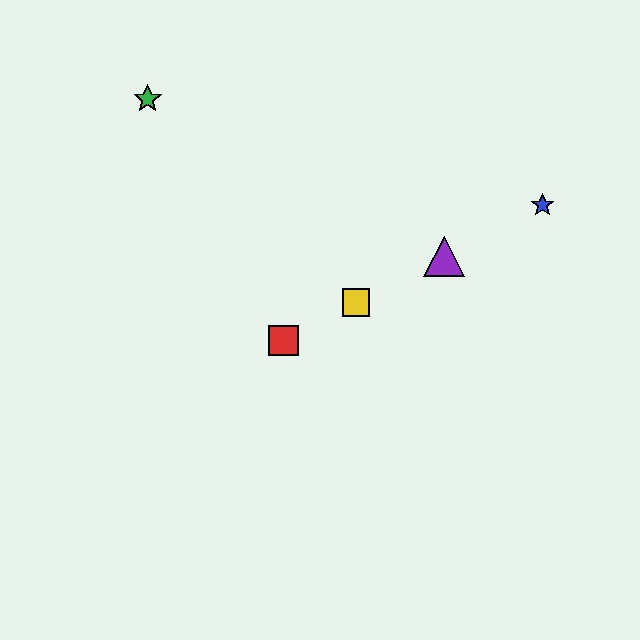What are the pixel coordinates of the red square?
The red square is at (284, 340).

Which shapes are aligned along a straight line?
The red square, the blue star, the yellow square, the purple triangle are aligned along a straight line.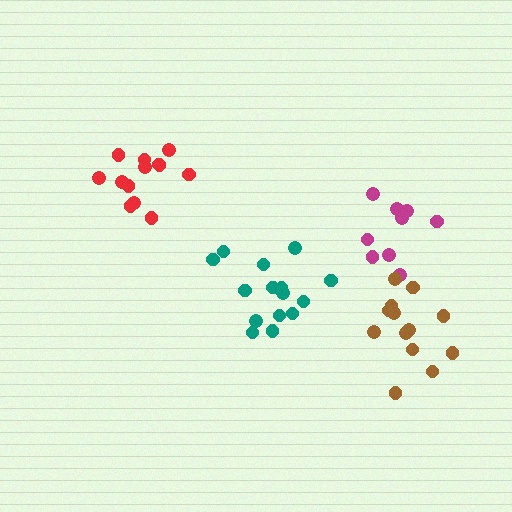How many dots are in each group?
Group 1: 9 dots, Group 2: 13 dots, Group 3: 13 dots, Group 4: 15 dots (50 total).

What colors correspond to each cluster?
The clusters are colored: magenta, brown, red, teal.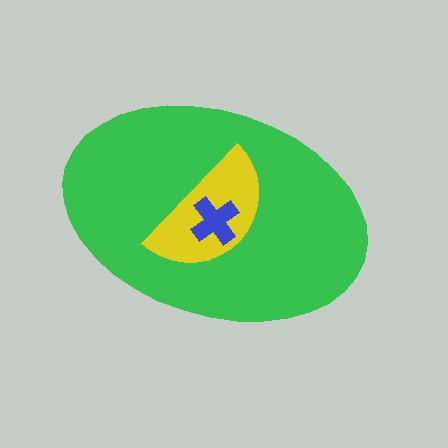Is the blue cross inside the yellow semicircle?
Yes.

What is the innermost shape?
The blue cross.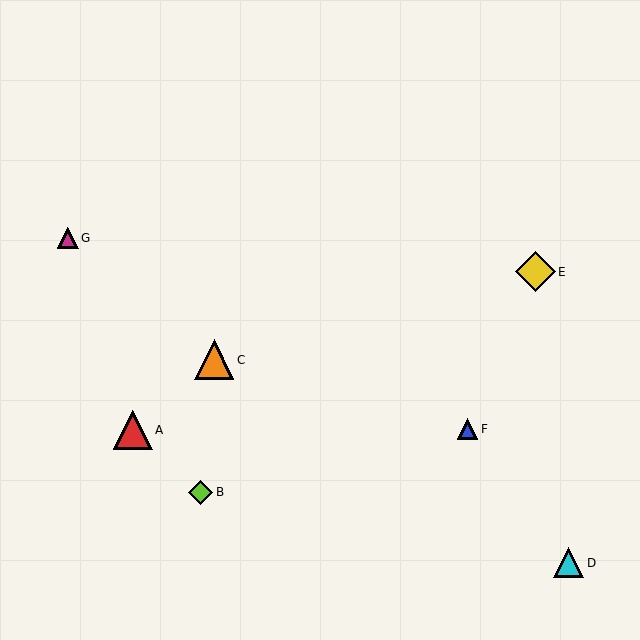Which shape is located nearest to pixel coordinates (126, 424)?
The red triangle (labeled A) at (133, 430) is nearest to that location.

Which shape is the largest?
The orange triangle (labeled C) is the largest.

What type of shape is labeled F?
Shape F is a blue triangle.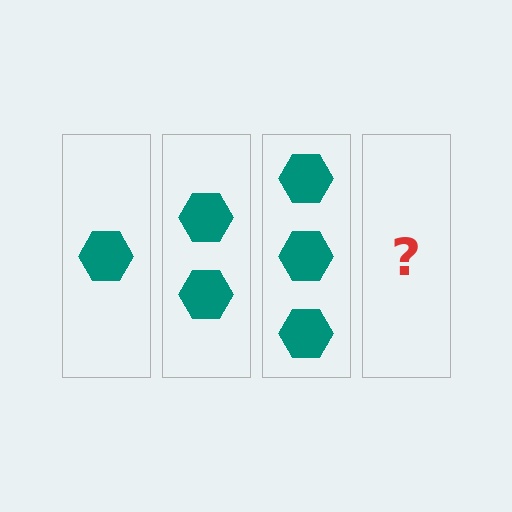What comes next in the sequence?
The next element should be 4 hexagons.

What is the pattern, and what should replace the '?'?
The pattern is that each step adds one more hexagon. The '?' should be 4 hexagons.